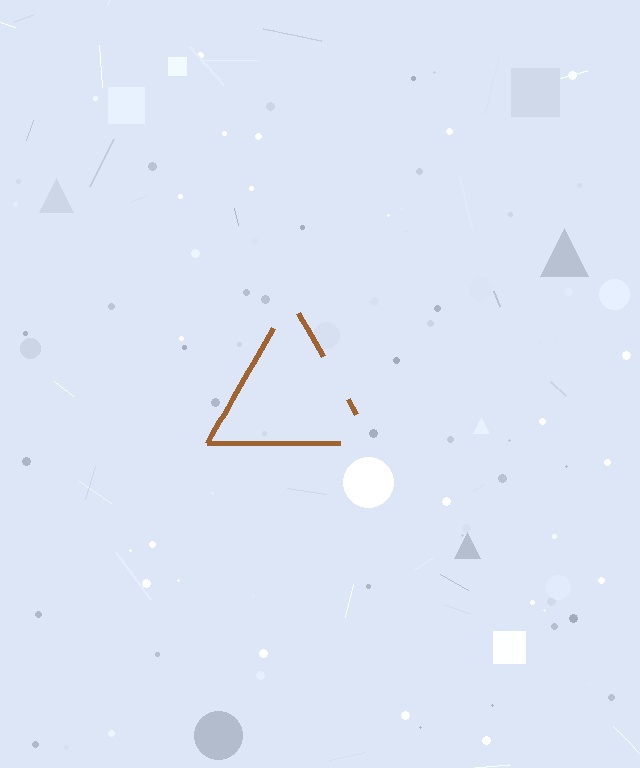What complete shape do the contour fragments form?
The contour fragments form a triangle.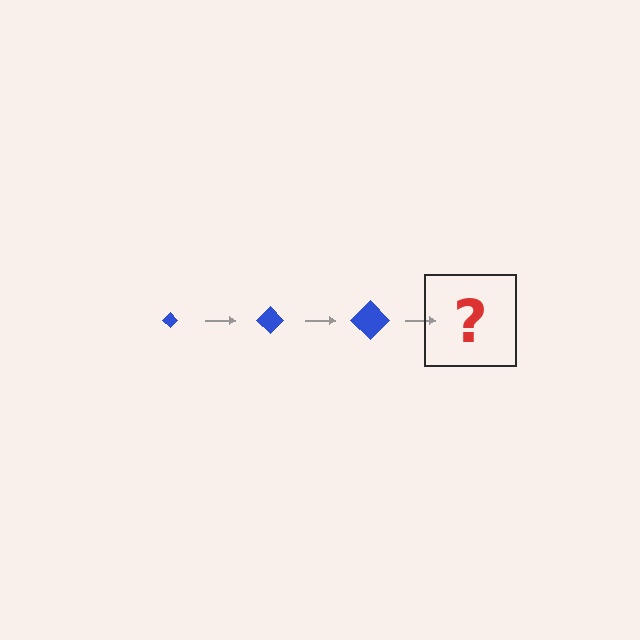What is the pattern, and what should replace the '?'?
The pattern is that the diamond gets progressively larger each step. The '?' should be a blue diamond, larger than the previous one.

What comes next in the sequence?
The next element should be a blue diamond, larger than the previous one.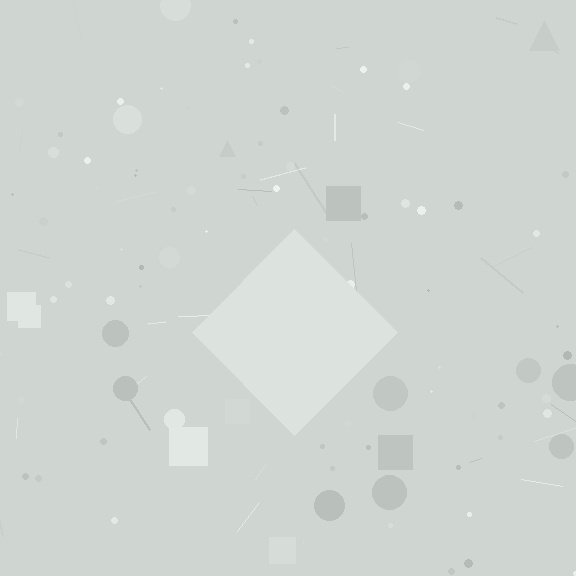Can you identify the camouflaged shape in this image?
The camouflaged shape is a diamond.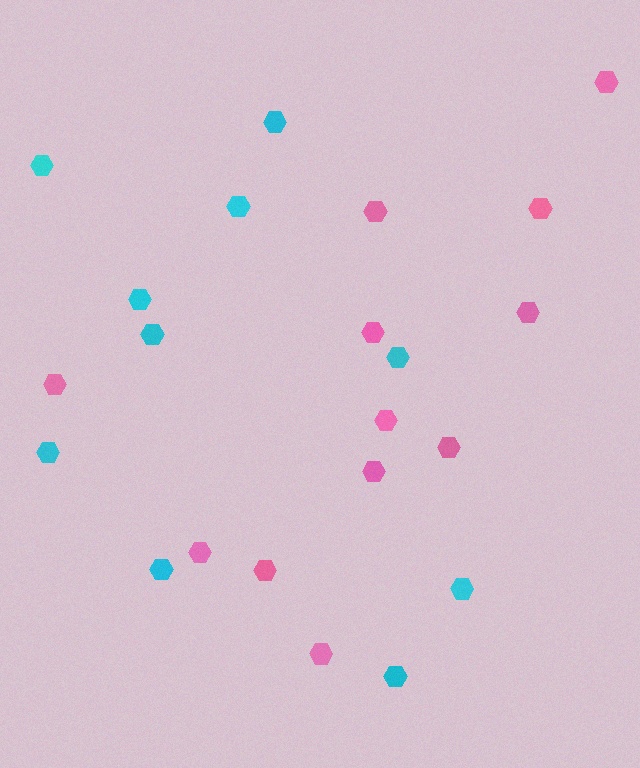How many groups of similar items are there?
There are 2 groups: one group of pink hexagons (12) and one group of cyan hexagons (10).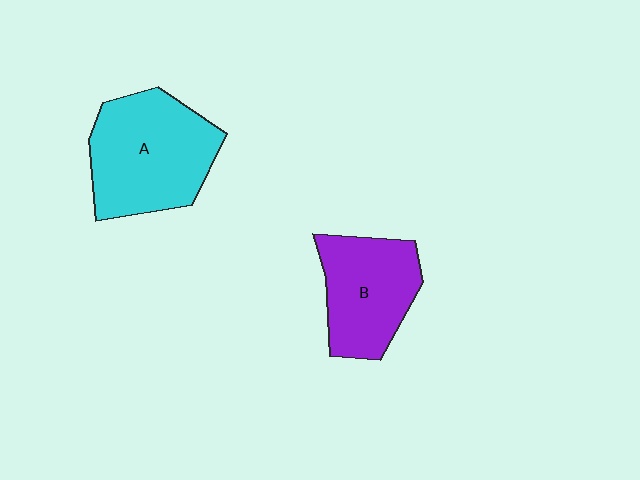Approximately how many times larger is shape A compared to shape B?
Approximately 1.3 times.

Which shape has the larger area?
Shape A (cyan).